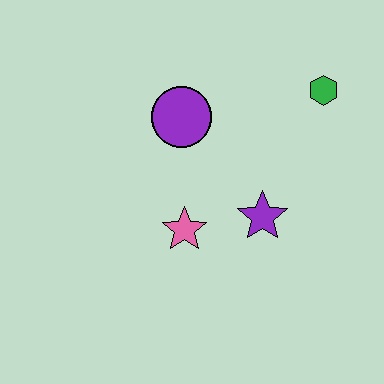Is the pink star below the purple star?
Yes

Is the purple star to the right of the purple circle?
Yes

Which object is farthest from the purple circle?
The green hexagon is farthest from the purple circle.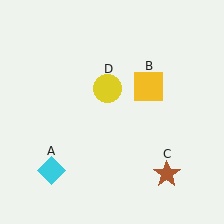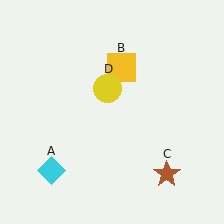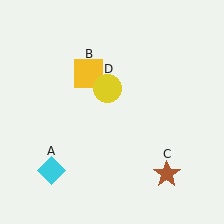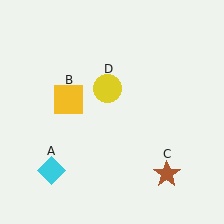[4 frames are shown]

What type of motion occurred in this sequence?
The yellow square (object B) rotated counterclockwise around the center of the scene.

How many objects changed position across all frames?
1 object changed position: yellow square (object B).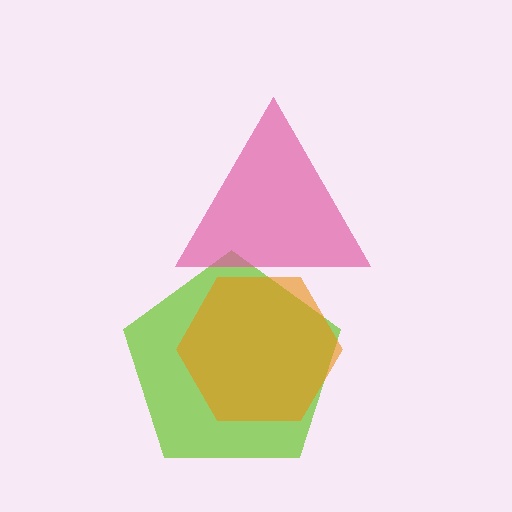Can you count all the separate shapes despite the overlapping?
Yes, there are 3 separate shapes.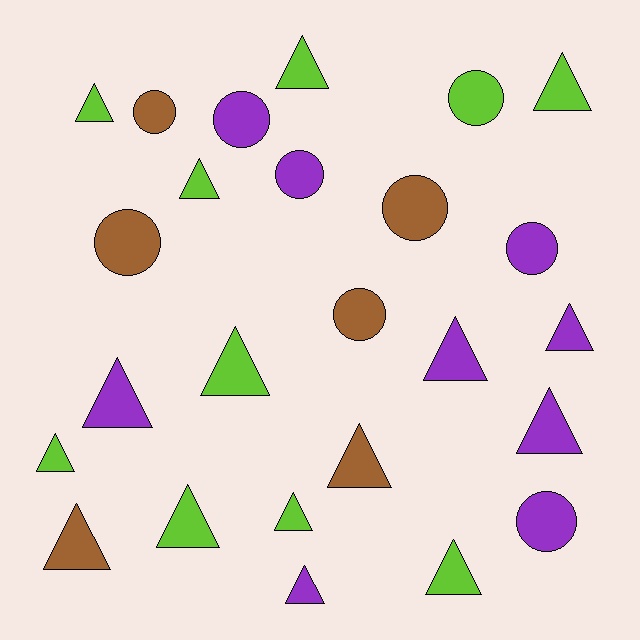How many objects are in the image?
There are 25 objects.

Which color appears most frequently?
Lime, with 10 objects.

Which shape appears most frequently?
Triangle, with 16 objects.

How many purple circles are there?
There are 4 purple circles.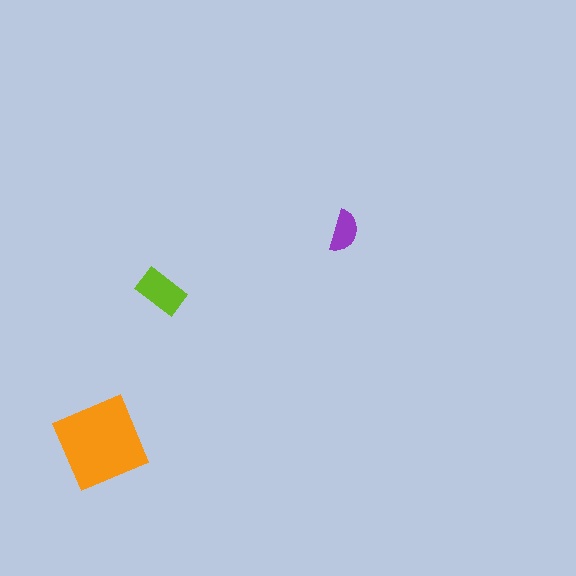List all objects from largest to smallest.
The orange diamond, the lime rectangle, the purple semicircle.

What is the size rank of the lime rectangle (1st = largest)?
2nd.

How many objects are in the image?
There are 3 objects in the image.